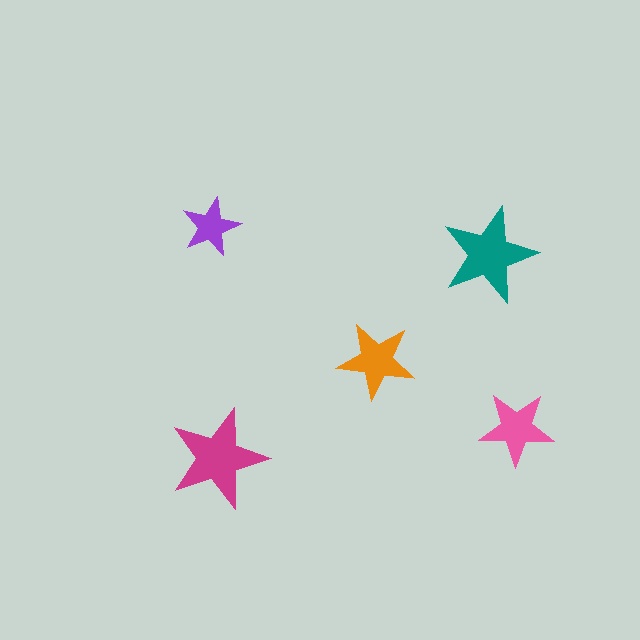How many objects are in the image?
There are 5 objects in the image.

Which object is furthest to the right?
The pink star is rightmost.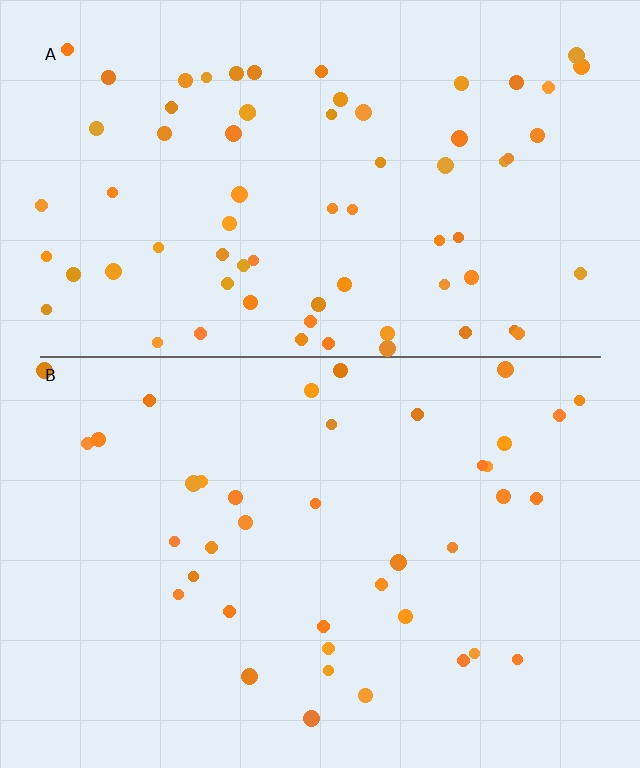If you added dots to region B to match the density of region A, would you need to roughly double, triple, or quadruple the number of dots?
Approximately double.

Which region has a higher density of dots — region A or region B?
A (the top).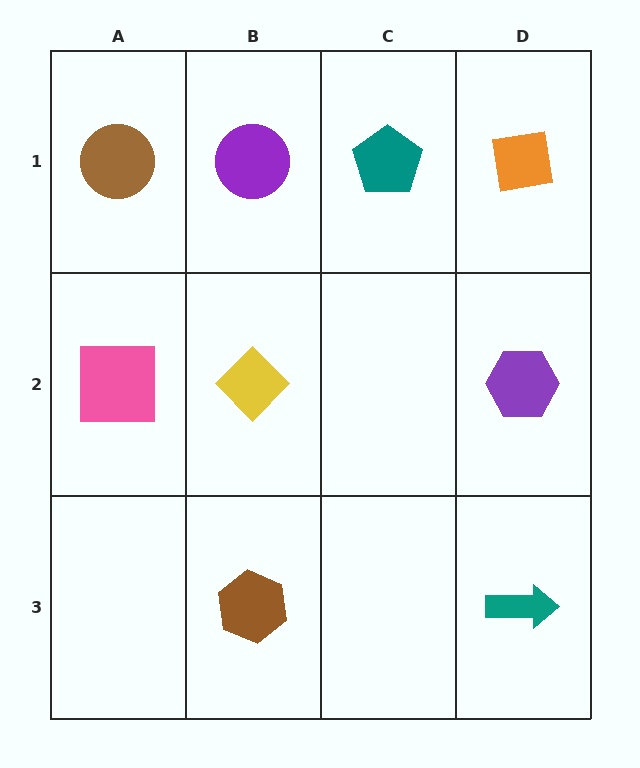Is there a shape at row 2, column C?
No, that cell is empty.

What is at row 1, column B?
A purple circle.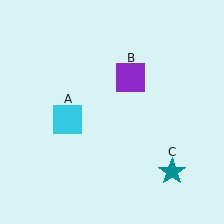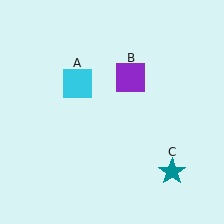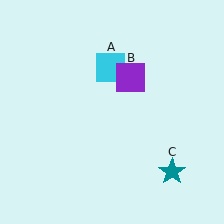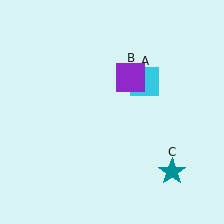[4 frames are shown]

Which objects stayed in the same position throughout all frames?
Purple square (object B) and teal star (object C) remained stationary.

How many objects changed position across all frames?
1 object changed position: cyan square (object A).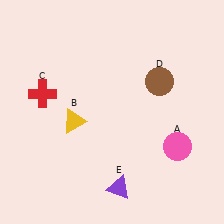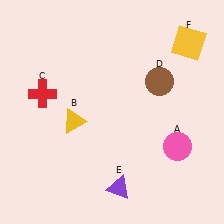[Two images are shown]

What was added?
A yellow square (F) was added in Image 2.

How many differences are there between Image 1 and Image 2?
There is 1 difference between the two images.